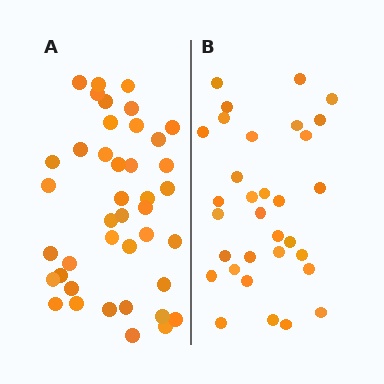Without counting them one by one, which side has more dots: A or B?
Region A (the left region) has more dots.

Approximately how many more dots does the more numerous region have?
Region A has roughly 8 or so more dots than region B.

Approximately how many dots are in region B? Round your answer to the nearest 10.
About 30 dots. (The exact count is 32, which rounds to 30.)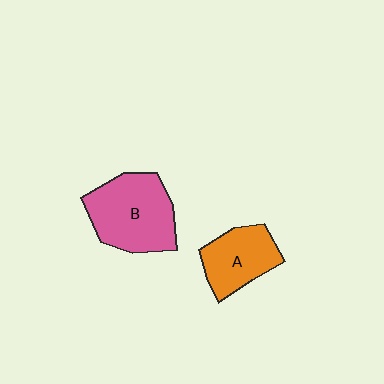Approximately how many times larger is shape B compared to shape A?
Approximately 1.5 times.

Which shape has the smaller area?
Shape A (orange).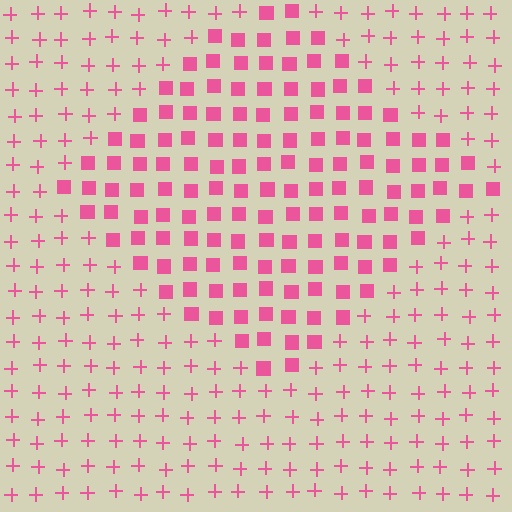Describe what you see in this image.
The image is filled with small pink elements arranged in a uniform grid. A diamond-shaped region contains squares, while the surrounding area contains plus signs. The boundary is defined purely by the change in element shape.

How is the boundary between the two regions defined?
The boundary is defined by a change in element shape: squares inside vs. plus signs outside. All elements share the same color and spacing.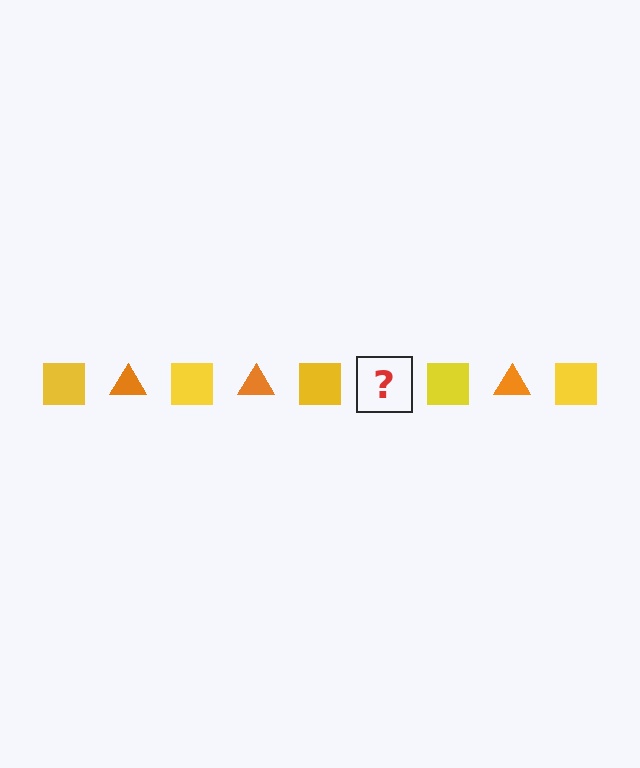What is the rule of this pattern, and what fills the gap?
The rule is that the pattern alternates between yellow square and orange triangle. The gap should be filled with an orange triangle.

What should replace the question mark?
The question mark should be replaced with an orange triangle.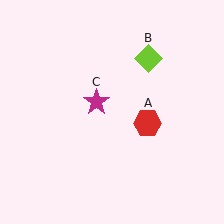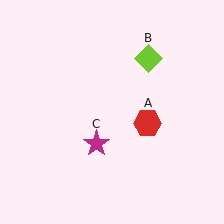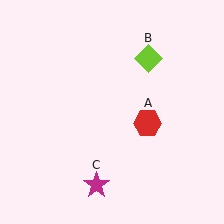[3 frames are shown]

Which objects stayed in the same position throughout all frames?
Red hexagon (object A) and lime diamond (object B) remained stationary.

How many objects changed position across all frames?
1 object changed position: magenta star (object C).